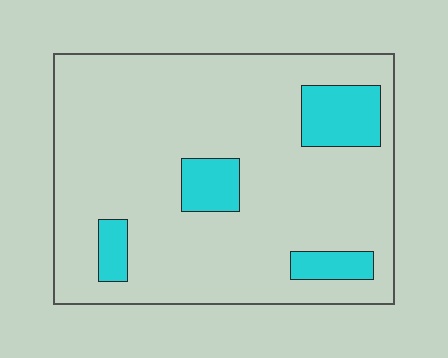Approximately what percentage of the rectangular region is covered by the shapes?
Approximately 15%.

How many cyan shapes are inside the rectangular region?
4.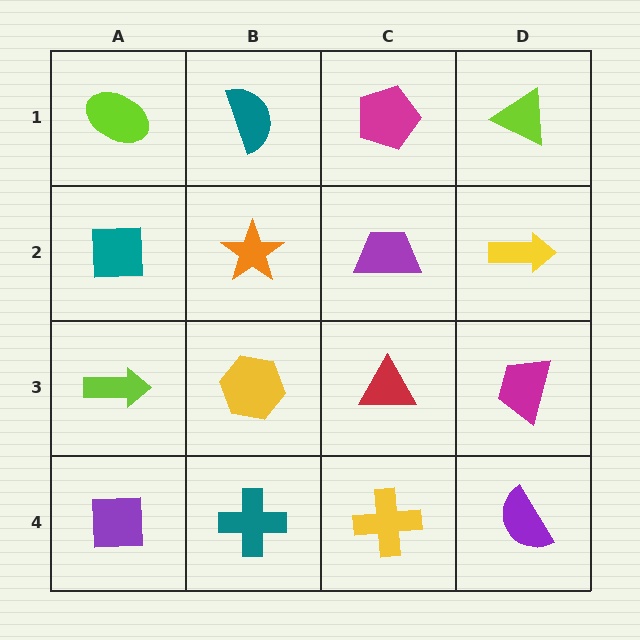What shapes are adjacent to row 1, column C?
A purple trapezoid (row 2, column C), a teal semicircle (row 1, column B), a lime triangle (row 1, column D).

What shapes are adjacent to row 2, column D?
A lime triangle (row 1, column D), a magenta trapezoid (row 3, column D), a purple trapezoid (row 2, column C).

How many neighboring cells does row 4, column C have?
3.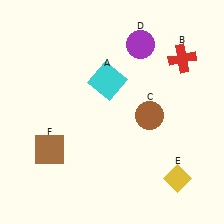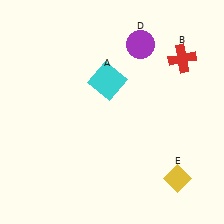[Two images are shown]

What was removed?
The brown square (F), the brown circle (C) were removed in Image 2.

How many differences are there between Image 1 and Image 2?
There are 2 differences between the two images.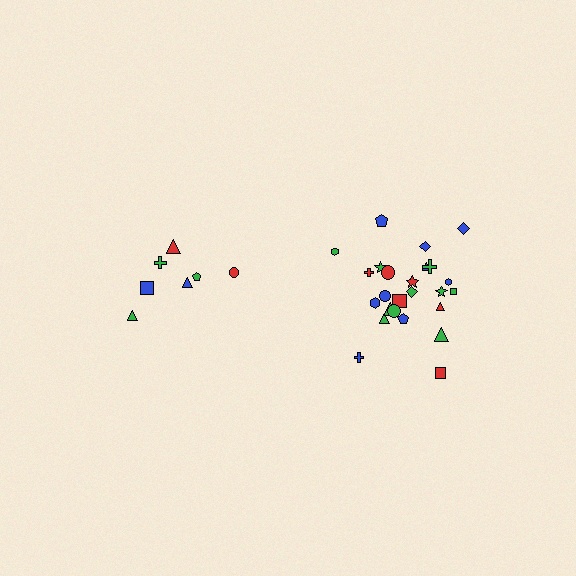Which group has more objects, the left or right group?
The right group.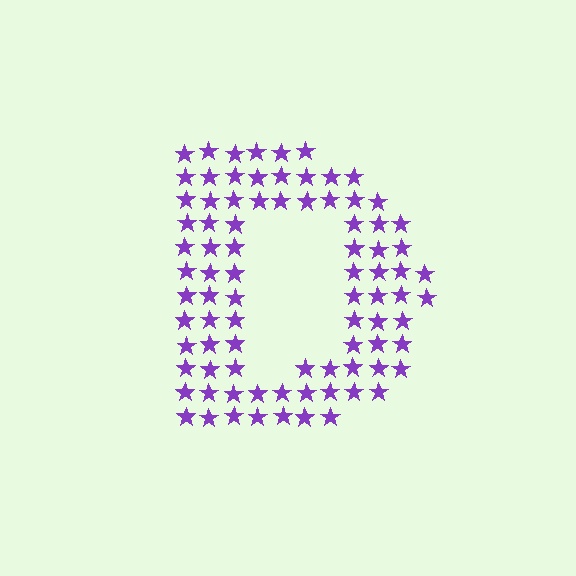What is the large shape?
The large shape is the letter D.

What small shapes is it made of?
It is made of small stars.